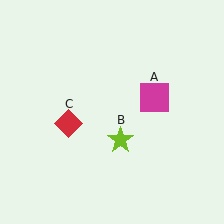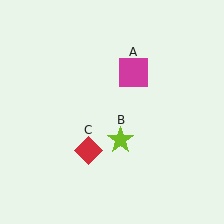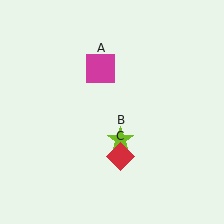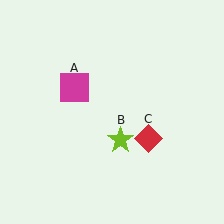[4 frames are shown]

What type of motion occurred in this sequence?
The magenta square (object A), red diamond (object C) rotated counterclockwise around the center of the scene.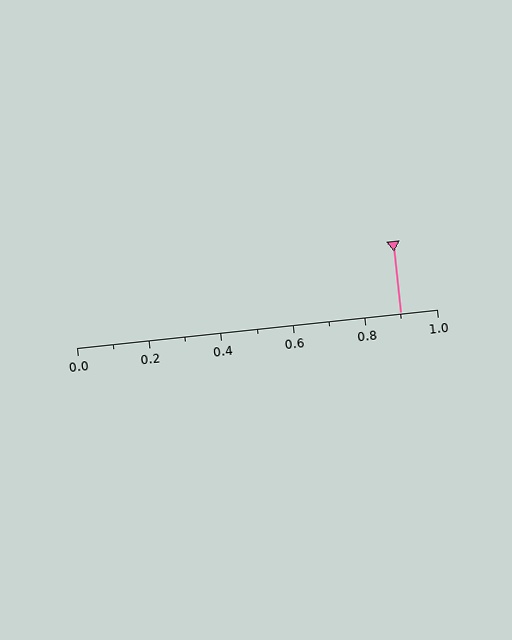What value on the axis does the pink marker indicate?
The marker indicates approximately 0.9.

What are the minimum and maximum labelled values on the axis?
The axis runs from 0.0 to 1.0.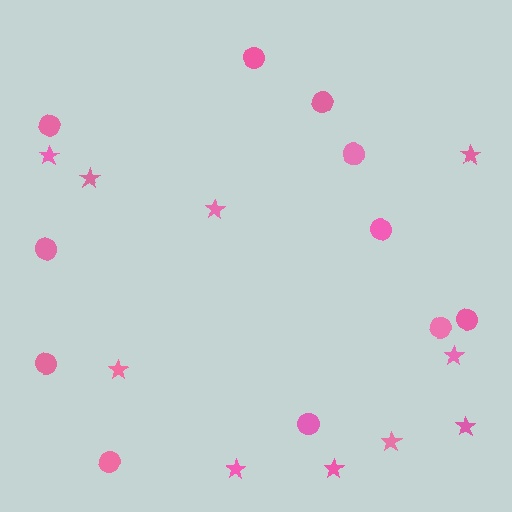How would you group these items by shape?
There are 2 groups: one group of circles (11) and one group of stars (10).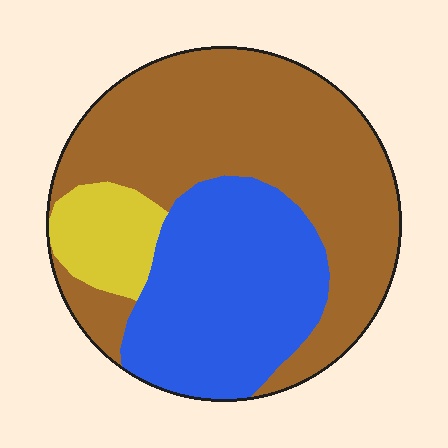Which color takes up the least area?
Yellow, at roughly 10%.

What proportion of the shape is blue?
Blue takes up about one third (1/3) of the shape.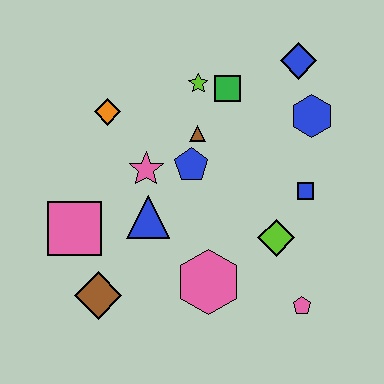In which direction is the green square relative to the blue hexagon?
The green square is to the left of the blue hexagon.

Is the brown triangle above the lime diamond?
Yes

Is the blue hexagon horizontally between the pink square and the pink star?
No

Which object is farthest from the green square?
The brown diamond is farthest from the green square.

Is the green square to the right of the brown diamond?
Yes